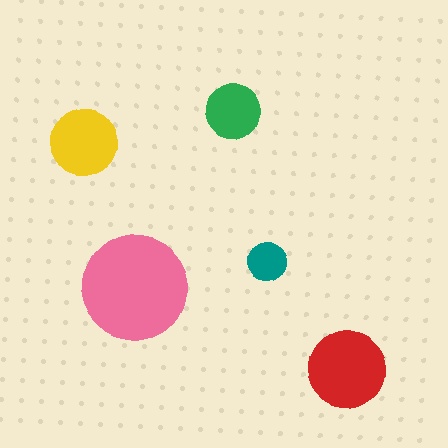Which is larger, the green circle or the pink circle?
The pink one.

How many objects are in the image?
There are 5 objects in the image.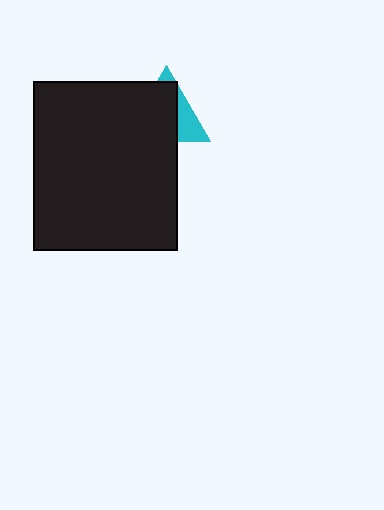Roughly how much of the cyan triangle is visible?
A small part of it is visible (roughly 33%).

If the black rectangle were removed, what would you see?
You would see the complete cyan triangle.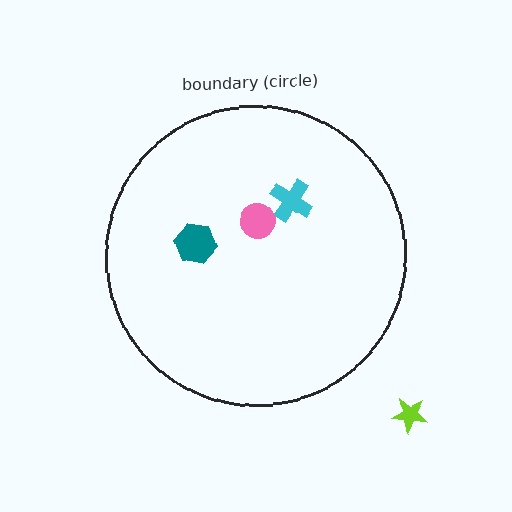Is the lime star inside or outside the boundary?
Outside.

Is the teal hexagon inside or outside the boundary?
Inside.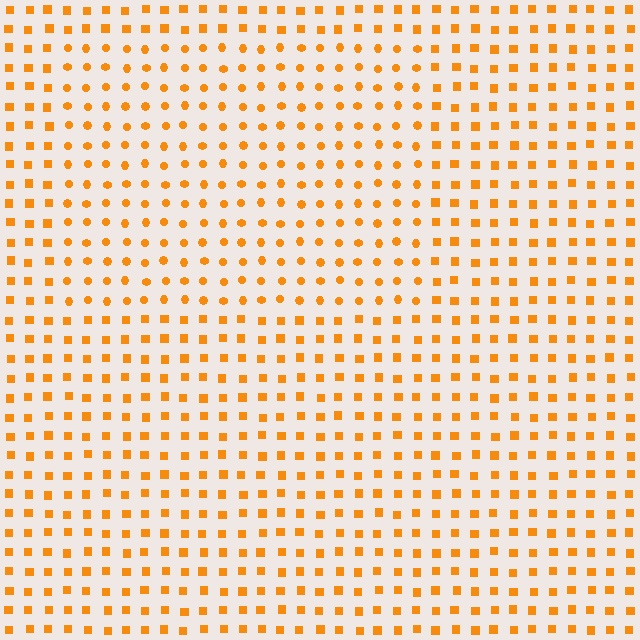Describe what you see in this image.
The image is filled with small orange elements arranged in a uniform grid. A rectangle-shaped region contains circles, while the surrounding area contains squares. The boundary is defined purely by the change in element shape.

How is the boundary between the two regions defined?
The boundary is defined by a change in element shape: circles inside vs. squares outside. All elements share the same color and spacing.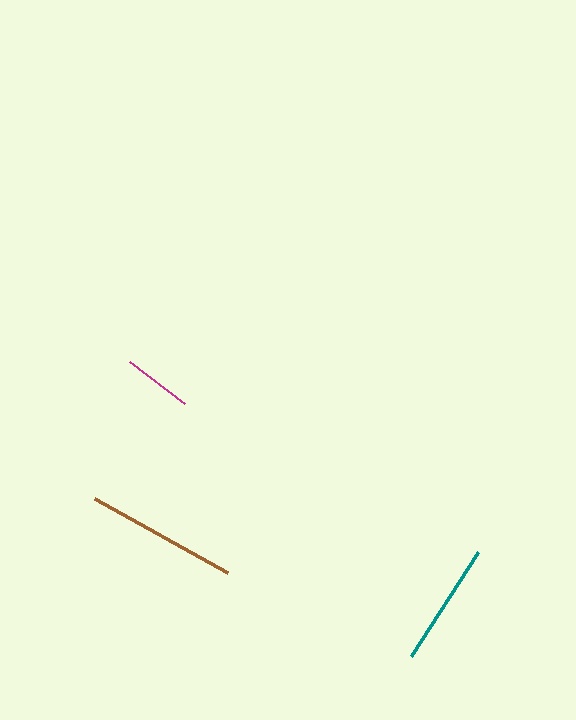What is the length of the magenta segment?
The magenta segment is approximately 69 pixels long.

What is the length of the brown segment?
The brown segment is approximately 152 pixels long.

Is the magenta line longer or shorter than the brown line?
The brown line is longer than the magenta line.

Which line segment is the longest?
The brown line is the longest at approximately 152 pixels.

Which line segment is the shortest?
The magenta line is the shortest at approximately 69 pixels.